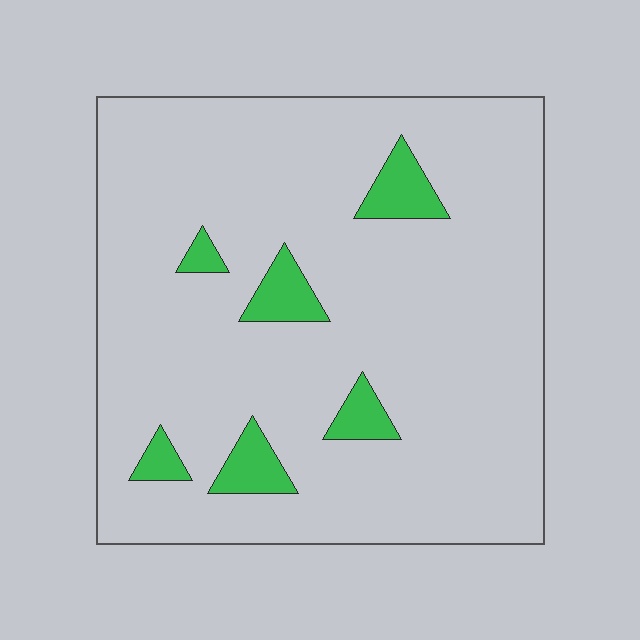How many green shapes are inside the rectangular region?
6.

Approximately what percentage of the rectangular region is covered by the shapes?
Approximately 10%.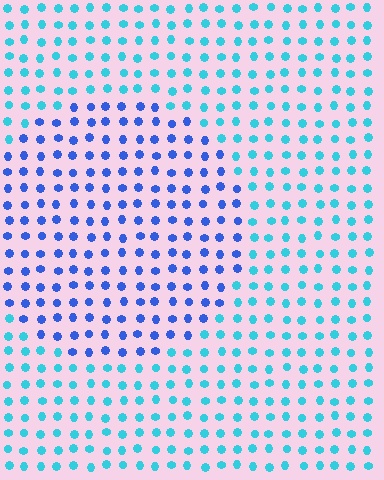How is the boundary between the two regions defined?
The boundary is defined purely by a slight shift in hue (about 40 degrees). Spacing, size, and orientation are identical on both sides.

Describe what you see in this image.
The image is filled with small cyan elements in a uniform arrangement. A circle-shaped region is visible where the elements are tinted to a slightly different hue, forming a subtle color boundary.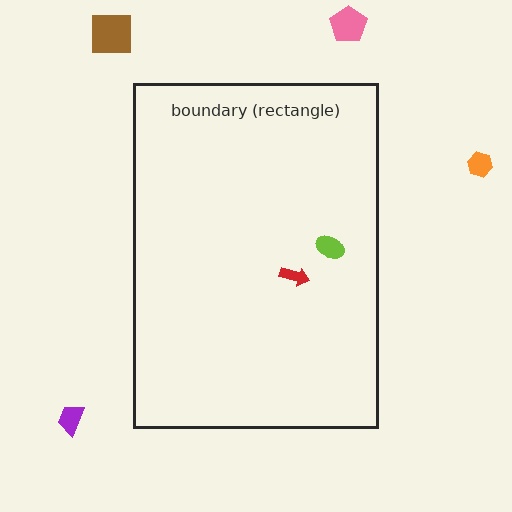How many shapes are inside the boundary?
2 inside, 4 outside.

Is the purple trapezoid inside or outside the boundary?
Outside.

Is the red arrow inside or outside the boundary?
Inside.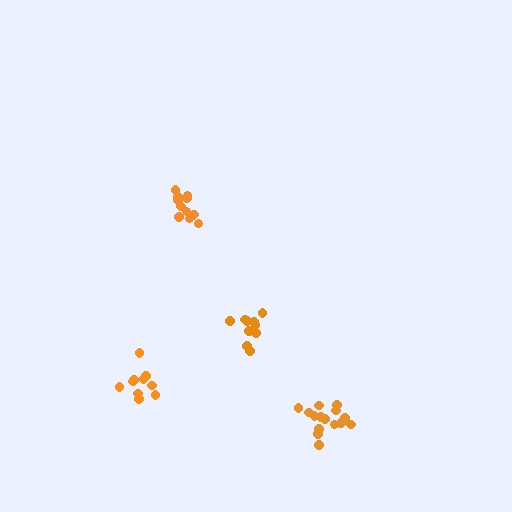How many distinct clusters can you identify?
There are 4 distinct clusters.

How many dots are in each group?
Group 1: 12 dots, Group 2: 10 dots, Group 3: 10 dots, Group 4: 16 dots (48 total).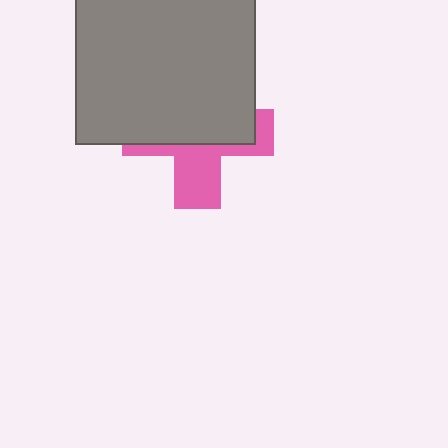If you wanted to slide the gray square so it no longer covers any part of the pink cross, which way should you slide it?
Slide it up — that is the most direct way to separate the two shapes.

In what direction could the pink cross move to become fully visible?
The pink cross could move down. That would shift it out from behind the gray square entirely.